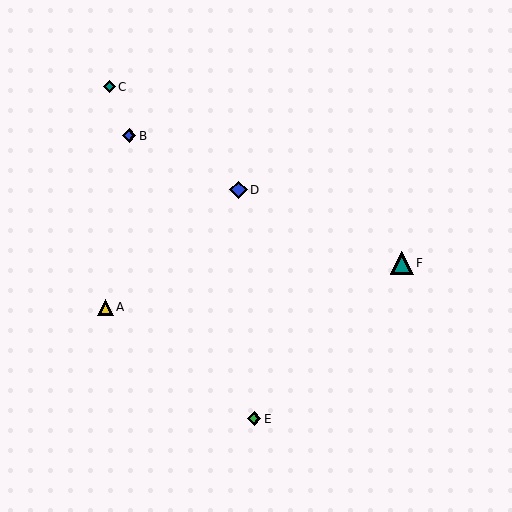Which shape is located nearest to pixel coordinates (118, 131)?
The blue diamond (labeled B) at (129, 136) is nearest to that location.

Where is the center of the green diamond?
The center of the green diamond is at (254, 419).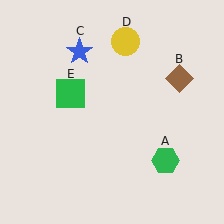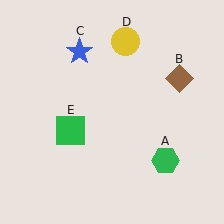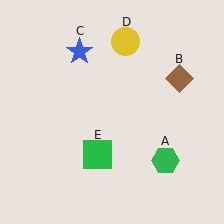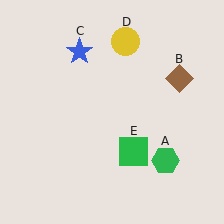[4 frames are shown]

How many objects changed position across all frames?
1 object changed position: green square (object E).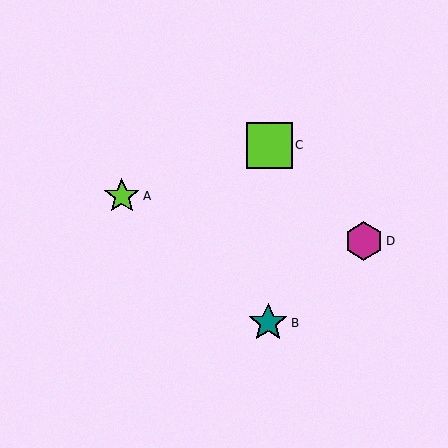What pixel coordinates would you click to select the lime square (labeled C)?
Click at (269, 145) to select the lime square C.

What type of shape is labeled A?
Shape A is a lime star.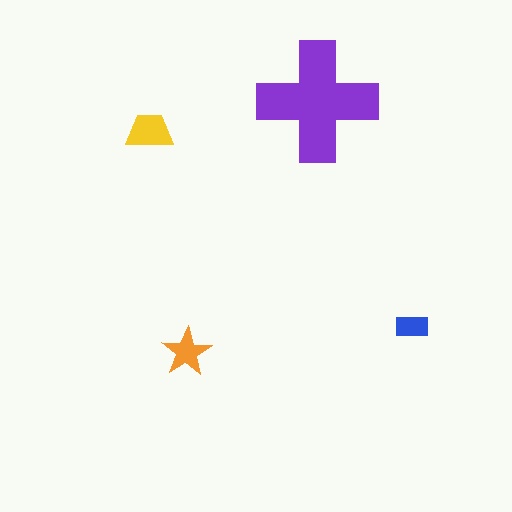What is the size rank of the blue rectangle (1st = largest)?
4th.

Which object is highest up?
The purple cross is topmost.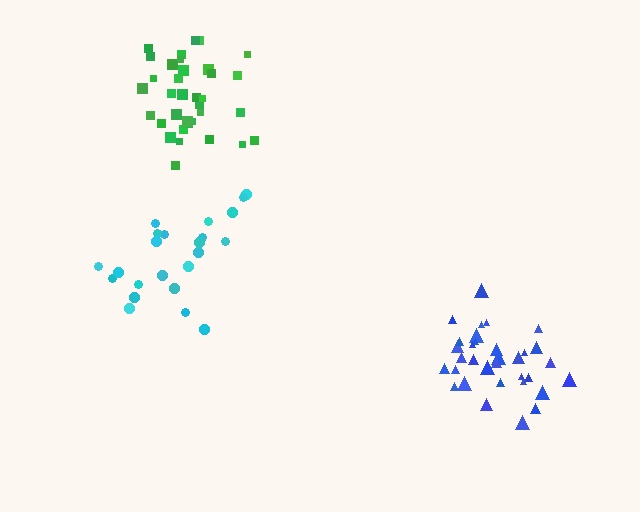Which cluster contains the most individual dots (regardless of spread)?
Green (35).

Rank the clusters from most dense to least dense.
green, blue, cyan.